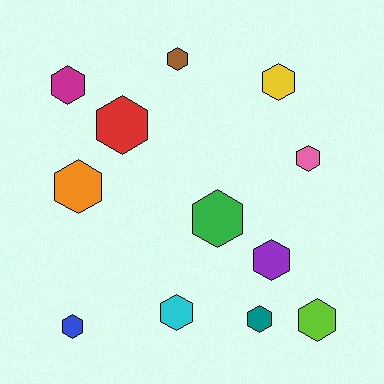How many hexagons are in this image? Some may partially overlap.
There are 12 hexagons.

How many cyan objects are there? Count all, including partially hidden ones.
There is 1 cyan object.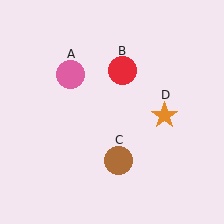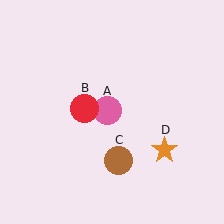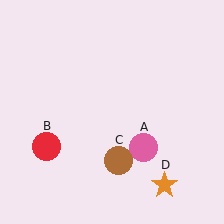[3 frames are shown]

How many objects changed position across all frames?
3 objects changed position: pink circle (object A), red circle (object B), orange star (object D).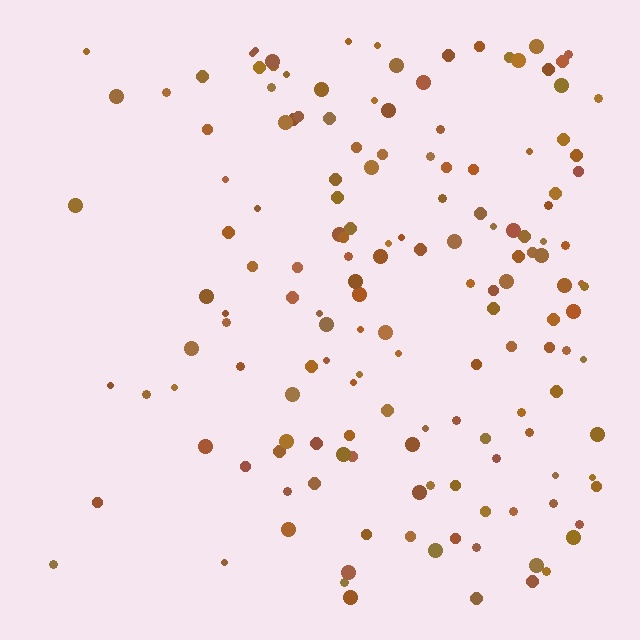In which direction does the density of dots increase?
From left to right, with the right side densest.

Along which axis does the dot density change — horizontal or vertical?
Horizontal.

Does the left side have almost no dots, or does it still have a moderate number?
Still a moderate number, just noticeably fewer than the right.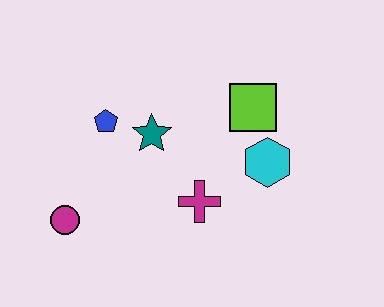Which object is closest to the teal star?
The blue pentagon is closest to the teal star.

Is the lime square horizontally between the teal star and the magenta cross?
No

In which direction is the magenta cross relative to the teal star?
The magenta cross is below the teal star.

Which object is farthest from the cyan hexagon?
The magenta circle is farthest from the cyan hexagon.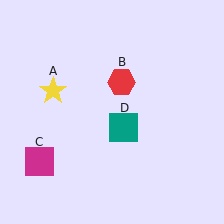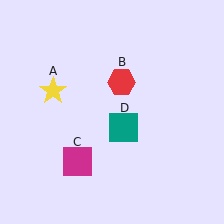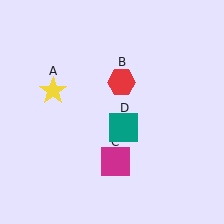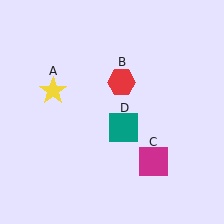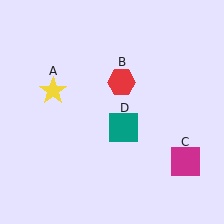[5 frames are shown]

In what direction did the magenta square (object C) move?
The magenta square (object C) moved right.